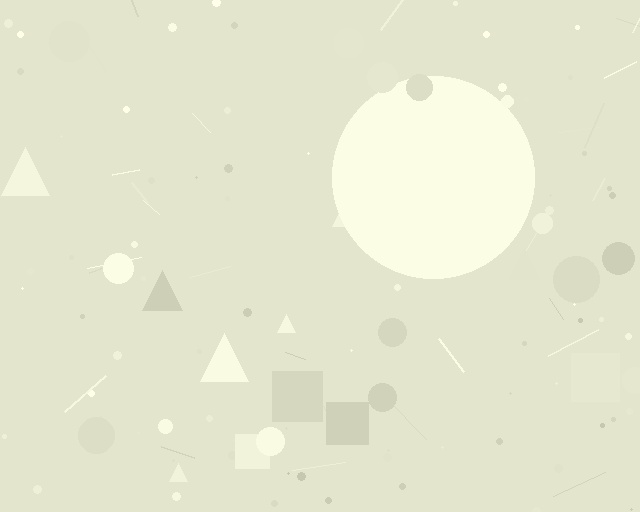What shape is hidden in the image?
A circle is hidden in the image.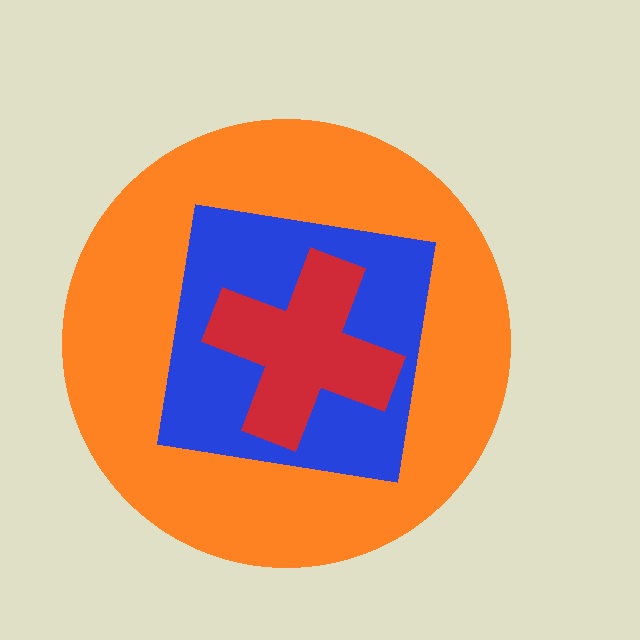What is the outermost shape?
The orange circle.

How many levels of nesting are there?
3.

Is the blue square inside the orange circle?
Yes.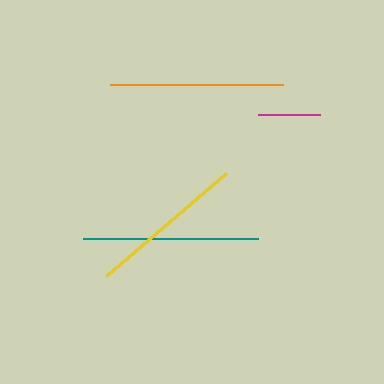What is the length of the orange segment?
The orange segment is approximately 173 pixels long.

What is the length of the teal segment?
The teal segment is approximately 175 pixels long.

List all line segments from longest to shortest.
From longest to shortest: teal, orange, yellow, magenta.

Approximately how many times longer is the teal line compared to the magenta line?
The teal line is approximately 2.8 times the length of the magenta line.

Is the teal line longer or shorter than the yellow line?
The teal line is longer than the yellow line.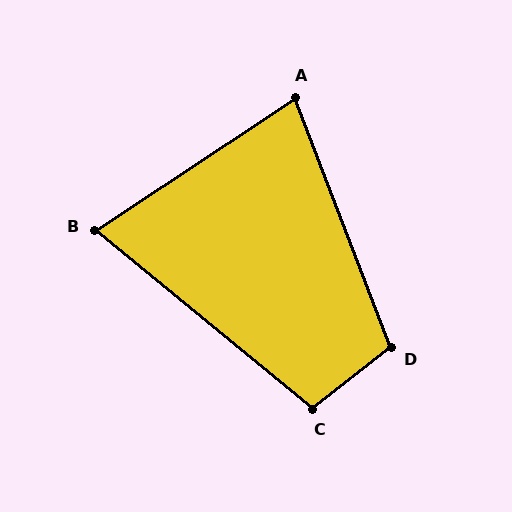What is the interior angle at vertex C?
Approximately 102 degrees (obtuse).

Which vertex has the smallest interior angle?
B, at approximately 73 degrees.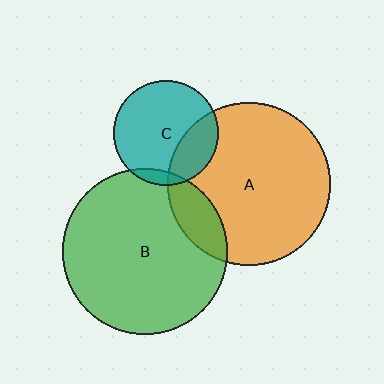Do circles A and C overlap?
Yes.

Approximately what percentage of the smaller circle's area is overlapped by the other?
Approximately 25%.